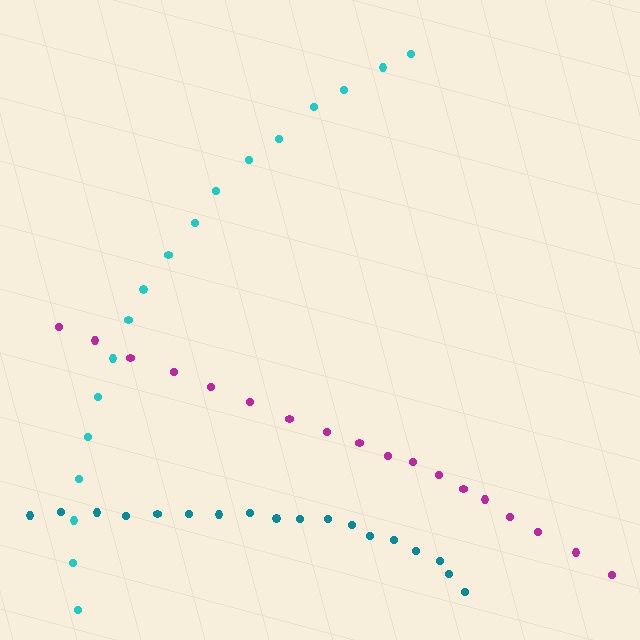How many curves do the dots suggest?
There are 3 distinct paths.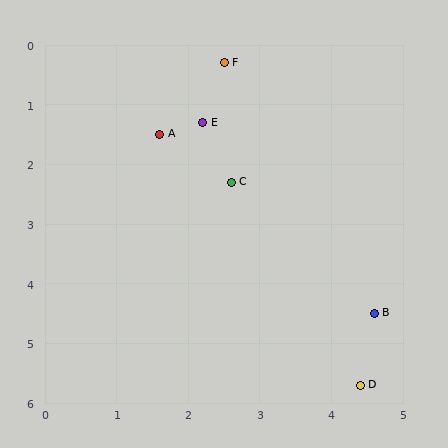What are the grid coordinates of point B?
Point B is at approximately (4.6, 4.5).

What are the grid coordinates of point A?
Point A is at approximately (1.6, 1.5).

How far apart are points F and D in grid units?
Points F and D are about 5.7 grid units apart.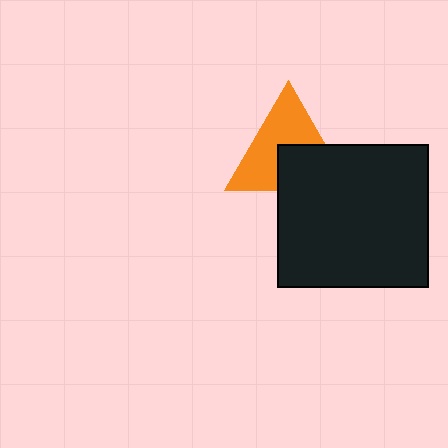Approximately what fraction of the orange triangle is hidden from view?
Roughly 41% of the orange triangle is hidden behind the black rectangle.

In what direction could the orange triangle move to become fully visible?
The orange triangle could move up. That would shift it out from behind the black rectangle entirely.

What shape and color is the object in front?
The object in front is a black rectangle.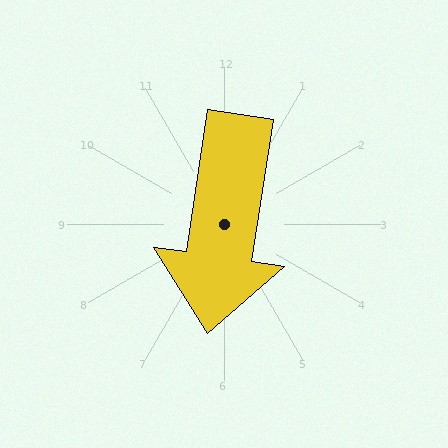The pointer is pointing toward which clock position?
Roughly 6 o'clock.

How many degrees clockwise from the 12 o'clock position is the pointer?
Approximately 188 degrees.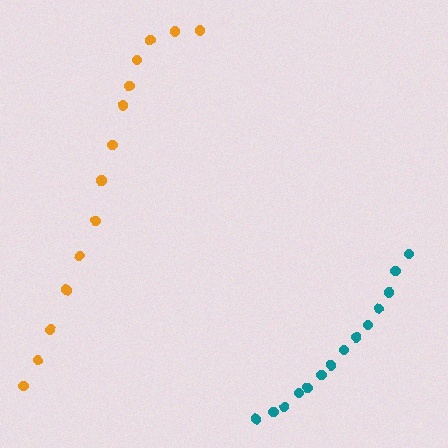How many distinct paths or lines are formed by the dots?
There are 2 distinct paths.